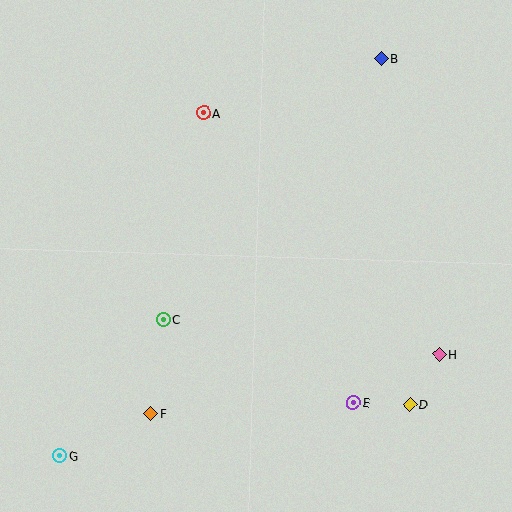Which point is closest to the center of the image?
Point C at (163, 320) is closest to the center.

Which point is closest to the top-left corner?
Point A is closest to the top-left corner.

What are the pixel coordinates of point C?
Point C is at (163, 320).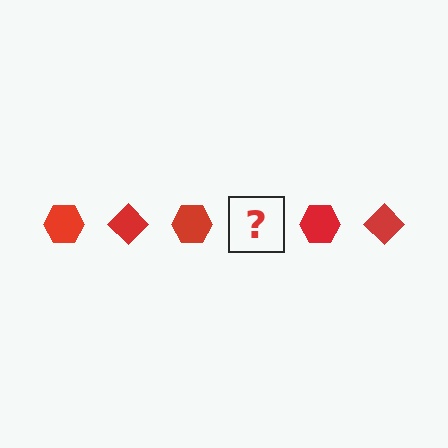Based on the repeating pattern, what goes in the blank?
The blank should be a red diamond.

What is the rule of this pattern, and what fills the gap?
The rule is that the pattern cycles through hexagon, diamond shapes in red. The gap should be filled with a red diamond.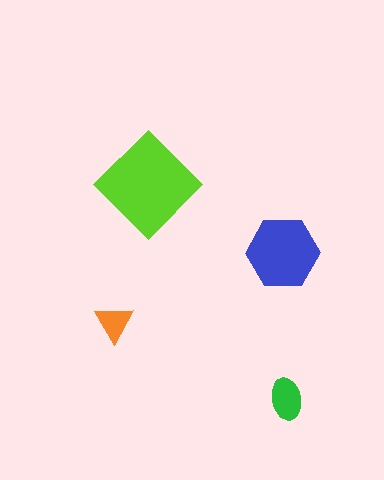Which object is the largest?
The lime diamond.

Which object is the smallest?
The orange triangle.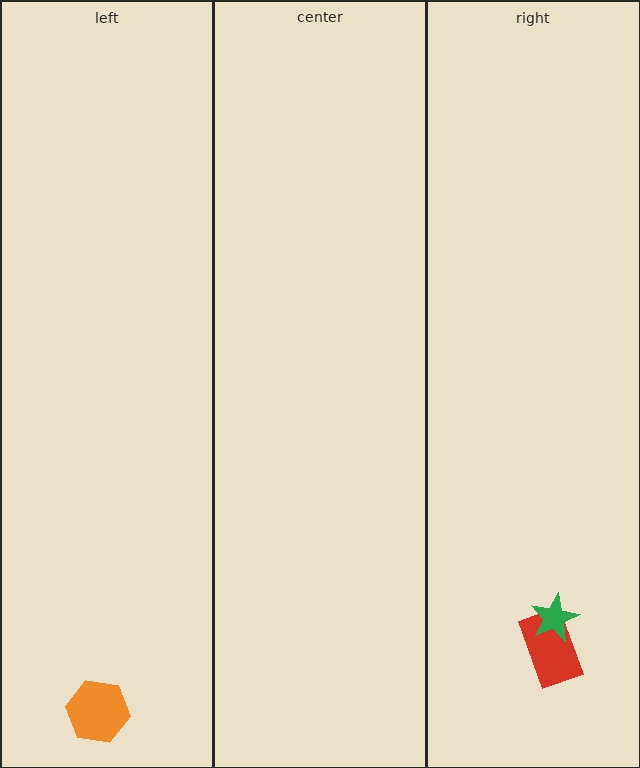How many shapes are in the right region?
2.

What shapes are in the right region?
The red rectangle, the green star.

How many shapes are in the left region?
1.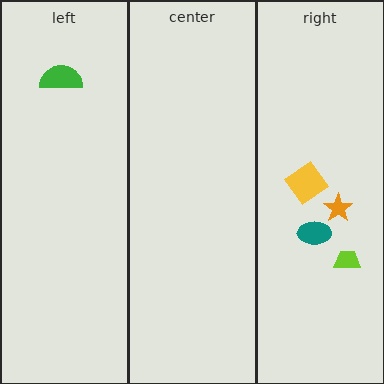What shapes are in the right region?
The orange star, the teal ellipse, the yellow diamond, the lime trapezoid.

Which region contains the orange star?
The right region.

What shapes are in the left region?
The green semicircle.